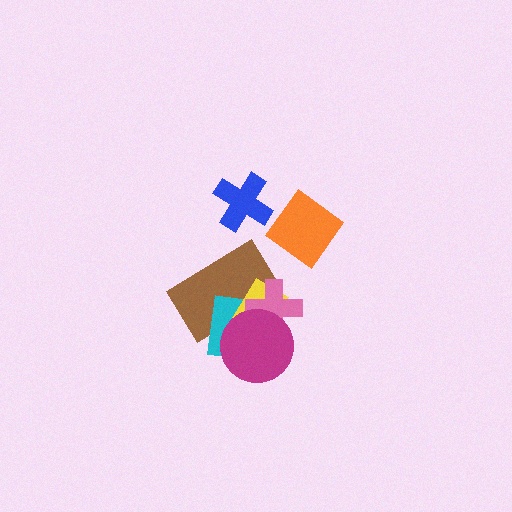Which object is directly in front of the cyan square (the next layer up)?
The yellow rectangle is directly in front of the cyan square.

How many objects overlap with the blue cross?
0 objects overlap with the blue cross.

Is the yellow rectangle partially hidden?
Yes, it is partially covered by another shape.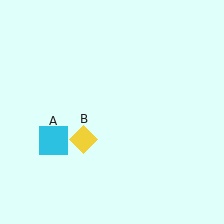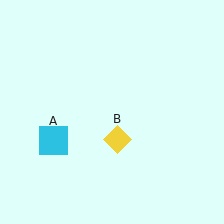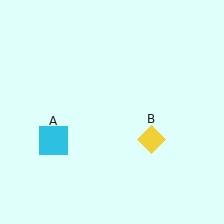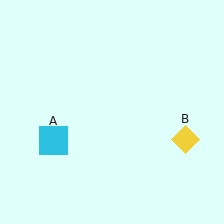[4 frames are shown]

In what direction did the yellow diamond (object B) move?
The yellow diamond (object B) moved right.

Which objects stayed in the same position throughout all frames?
Cyan square (object A) remained stationary.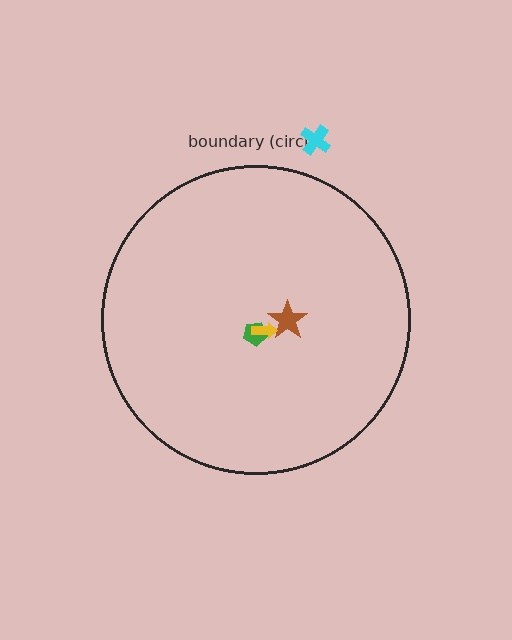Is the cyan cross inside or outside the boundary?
Outside.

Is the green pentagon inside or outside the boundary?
Inside.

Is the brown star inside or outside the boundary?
Inside.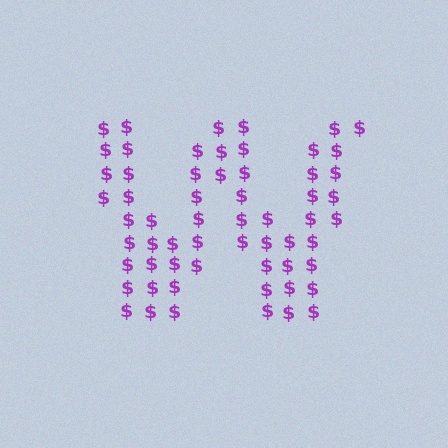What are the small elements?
The small elements are dollar signs.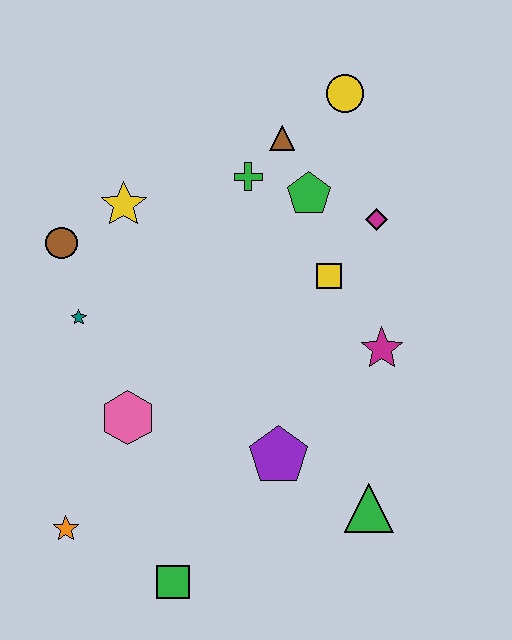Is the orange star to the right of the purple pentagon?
No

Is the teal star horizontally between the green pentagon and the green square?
No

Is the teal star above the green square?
Yes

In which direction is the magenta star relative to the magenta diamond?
The magenta star is below the magenta diamond.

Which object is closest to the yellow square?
The magenta diamond is closest to the yellow square.